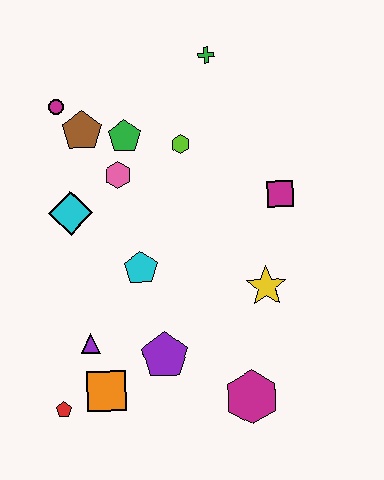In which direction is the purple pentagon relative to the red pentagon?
The purple pentagon is to the right of the red pentagon.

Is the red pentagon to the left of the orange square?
Yes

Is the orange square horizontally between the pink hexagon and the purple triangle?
Yes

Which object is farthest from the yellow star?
The magenta circle is farthest from the yellow star.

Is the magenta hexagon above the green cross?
No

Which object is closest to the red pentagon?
The orange square is closest to the red pentagon.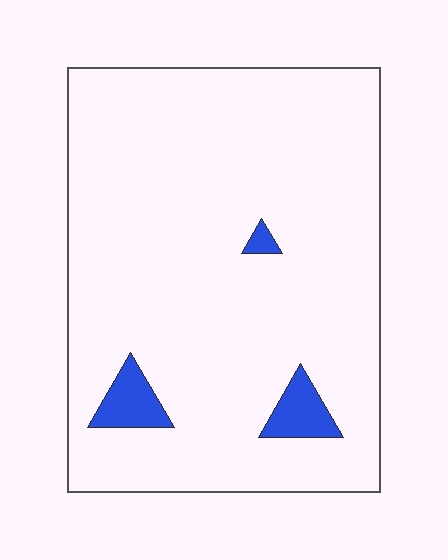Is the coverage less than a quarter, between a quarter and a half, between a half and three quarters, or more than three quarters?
Less than a quarter.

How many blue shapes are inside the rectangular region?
3.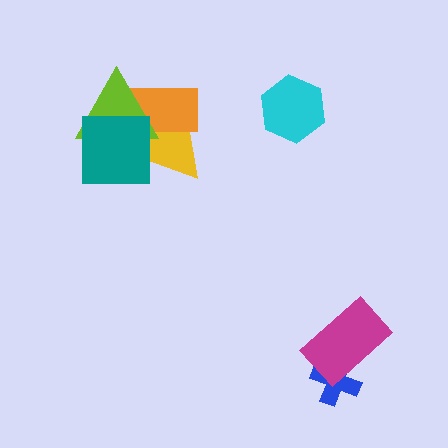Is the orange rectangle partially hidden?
Yes, it is partially covered by another shape.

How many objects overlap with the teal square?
3 objects overlap with the teal square.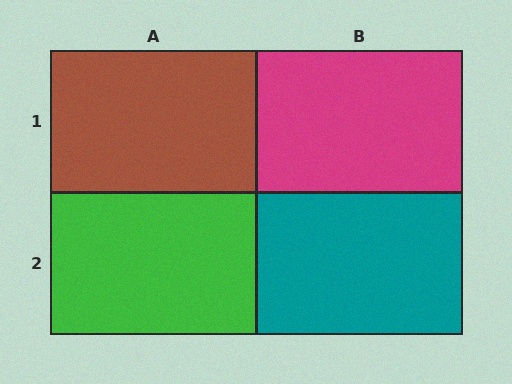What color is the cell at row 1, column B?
Magenta.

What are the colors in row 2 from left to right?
Green, teal.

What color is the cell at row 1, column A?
Brown.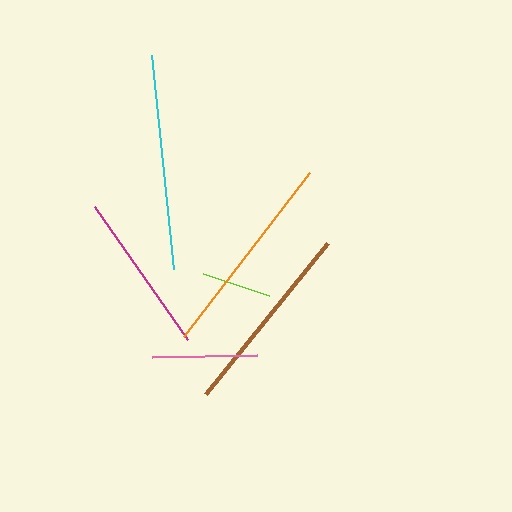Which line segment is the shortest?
The lime line is the shortest at approximately 70 pixels.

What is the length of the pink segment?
The pink segment is approximately 105 pixels long.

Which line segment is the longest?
The cyan line is the longest at approximately 215 pixels.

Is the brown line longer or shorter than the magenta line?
The brown line is longer than the magenta line.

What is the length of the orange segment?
The orange segment is approximately 206 pixels long.